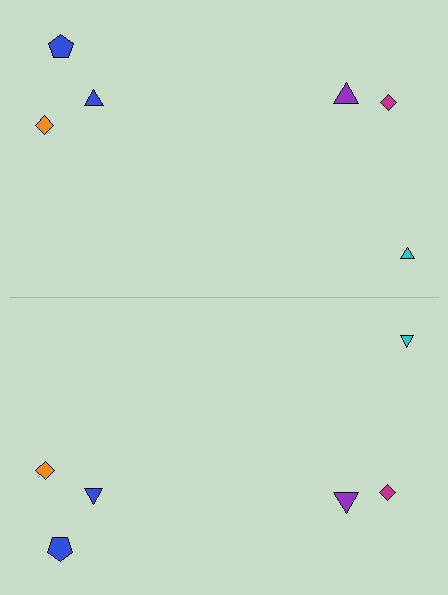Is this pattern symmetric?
Yes, this pattern has bilateral (reflection) symmetry.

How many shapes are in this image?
There are 12 shapes in this image.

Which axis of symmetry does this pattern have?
The pattern has a horizontal axis of symmetry running through the center of the image.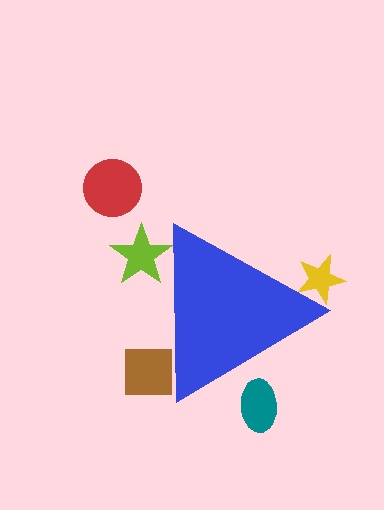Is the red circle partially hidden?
No, the red circle is fully visible.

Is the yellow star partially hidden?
Yes, the yellow star is partially hidden behind the blue triangle.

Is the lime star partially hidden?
Yes, the lime star is partially hidden behind the blue triangle.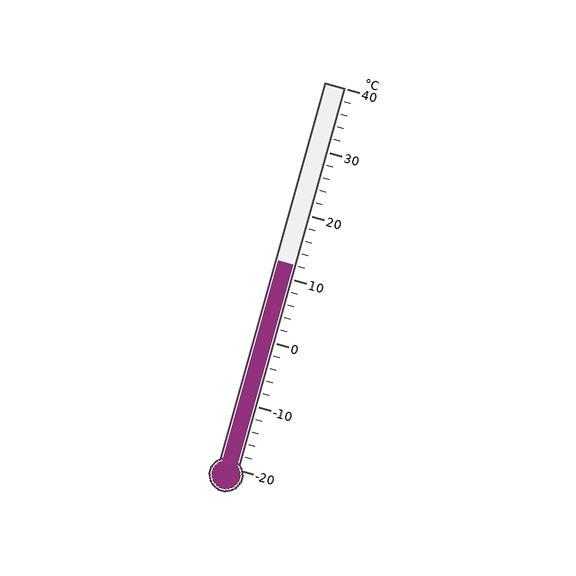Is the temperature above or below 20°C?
The temperature is below 20°C.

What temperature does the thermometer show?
The thermometer shows approximately 12°C.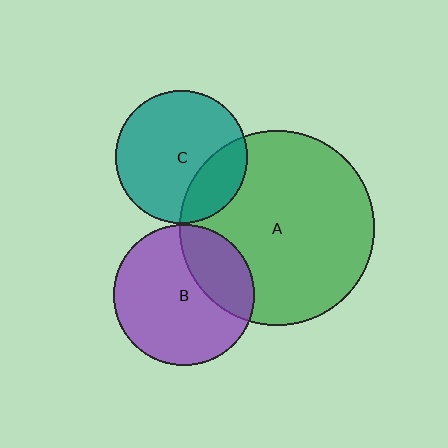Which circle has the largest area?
Circle A (green).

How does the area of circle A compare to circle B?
Approximately 1.9 times.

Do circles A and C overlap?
Yes.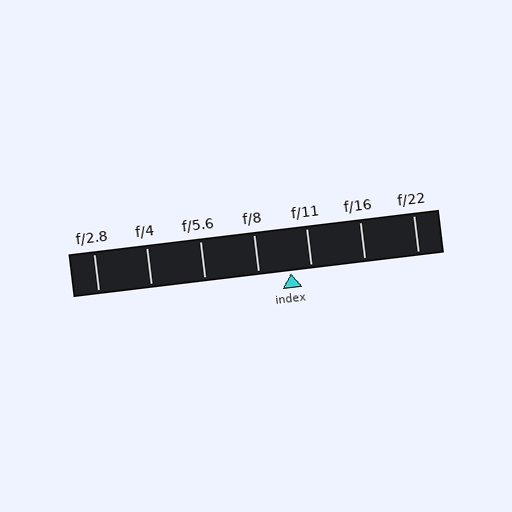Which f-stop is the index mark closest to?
The index mark is closest to f/11.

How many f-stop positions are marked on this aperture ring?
There are 7 f-stop positions marked.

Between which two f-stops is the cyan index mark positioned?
The index mark is between f/8 and f/11.